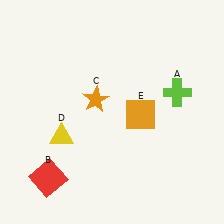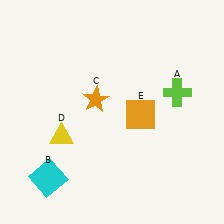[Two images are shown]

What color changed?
The square (B) changed from red in Image 1 to cyan in Image 2.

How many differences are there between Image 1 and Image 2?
There is 1 difference between the two images.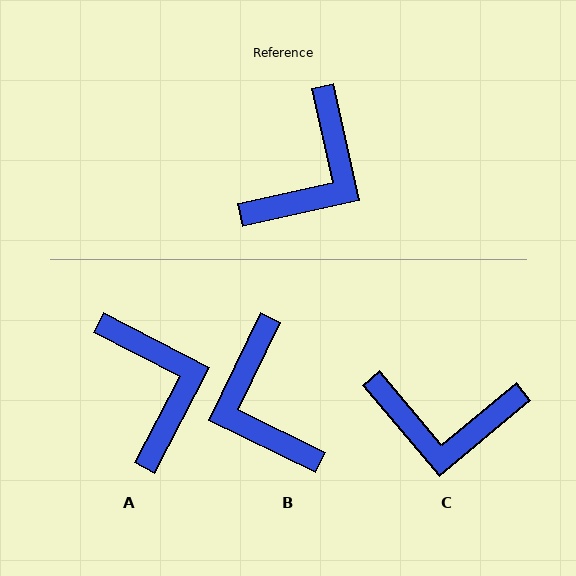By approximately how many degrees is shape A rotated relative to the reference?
Approximately 50 degrees counter-clockwise.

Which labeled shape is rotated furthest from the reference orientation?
B, about 128 degrees away.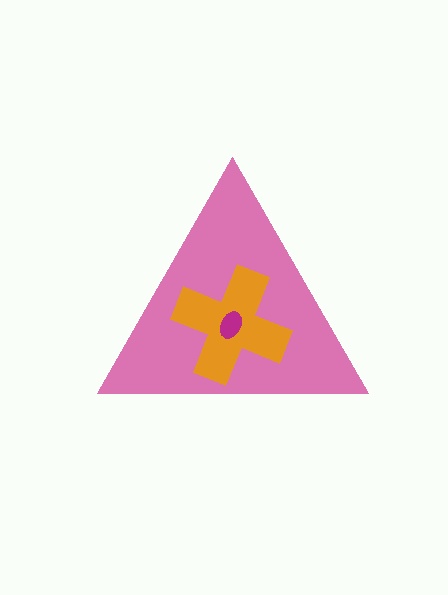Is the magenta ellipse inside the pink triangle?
Yes.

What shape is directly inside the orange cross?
The magenta ellipse.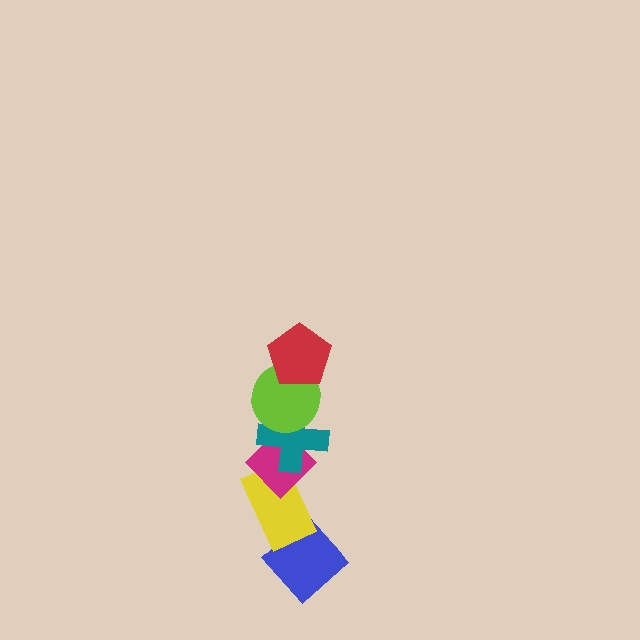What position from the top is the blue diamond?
The blue diamond is 6th from the top.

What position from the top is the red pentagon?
The red pentagon is 1st from the top.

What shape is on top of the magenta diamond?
The teal cross is on top of the magenta diamond.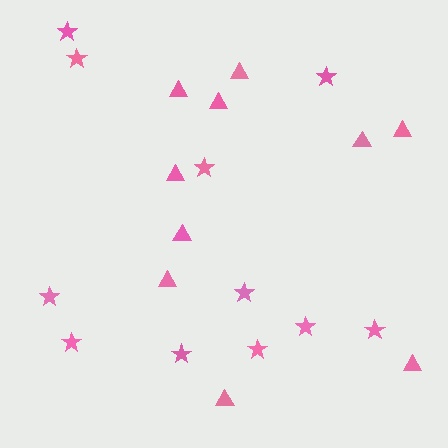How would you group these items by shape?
There are 2 groups: one group of triangles (10) and one group of stars (11).